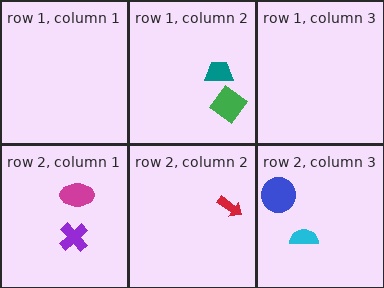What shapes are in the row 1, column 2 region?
The green diamond, the teal trapezoid.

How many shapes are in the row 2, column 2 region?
1.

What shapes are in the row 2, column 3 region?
The blue circle, the cyan semicircle.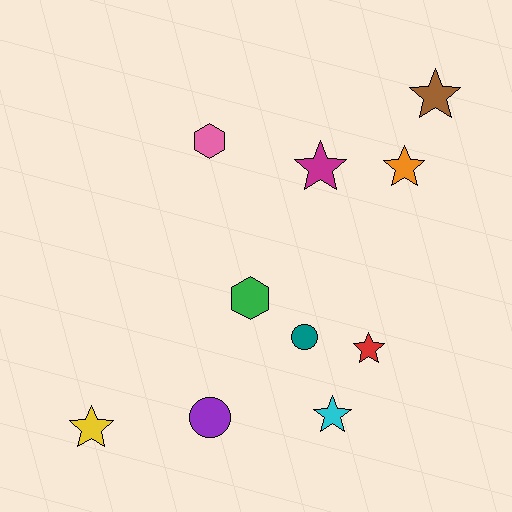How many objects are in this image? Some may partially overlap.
There are 10 objects.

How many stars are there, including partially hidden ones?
There are 6 stars.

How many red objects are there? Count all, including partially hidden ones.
There is 1 red object.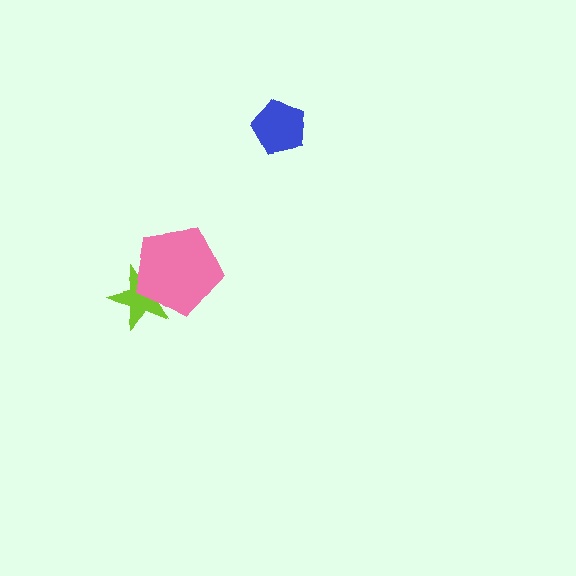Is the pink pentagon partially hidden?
No, no other shape covers it.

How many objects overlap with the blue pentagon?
0 objects overlap with the blue pentagon.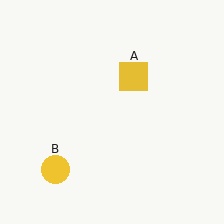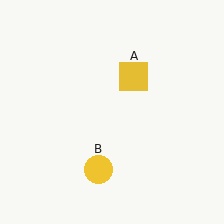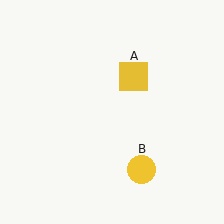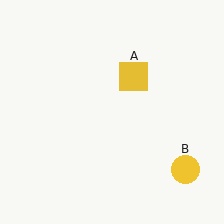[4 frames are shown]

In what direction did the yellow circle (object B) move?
The yellow circle (object B) moved right.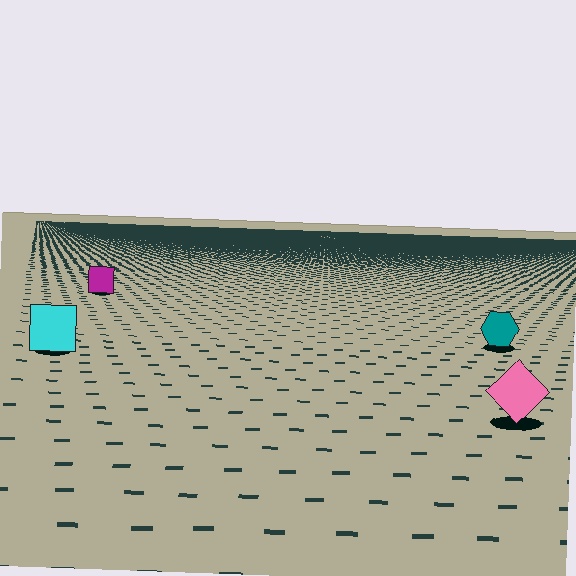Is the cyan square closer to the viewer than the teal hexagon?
Yes. The cyan square is closer — you can tell from the texture gradient: the ground texture is coarser near it.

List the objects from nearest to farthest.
From nearest to farthest: the pink diamond, the cyan square, the teal hexagon, the magenta square.